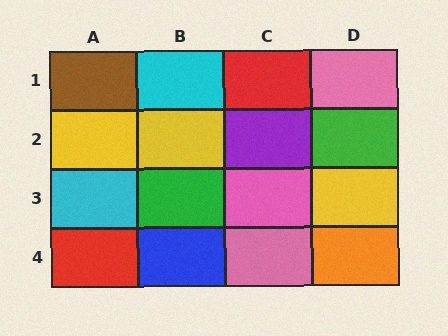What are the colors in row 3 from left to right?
Cyan, green, pink, yellow.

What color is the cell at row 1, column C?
Red.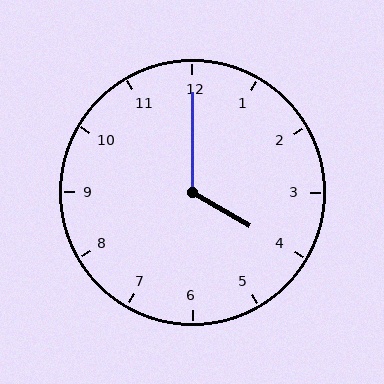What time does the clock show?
4:00.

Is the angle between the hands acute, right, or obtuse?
It is obtuse.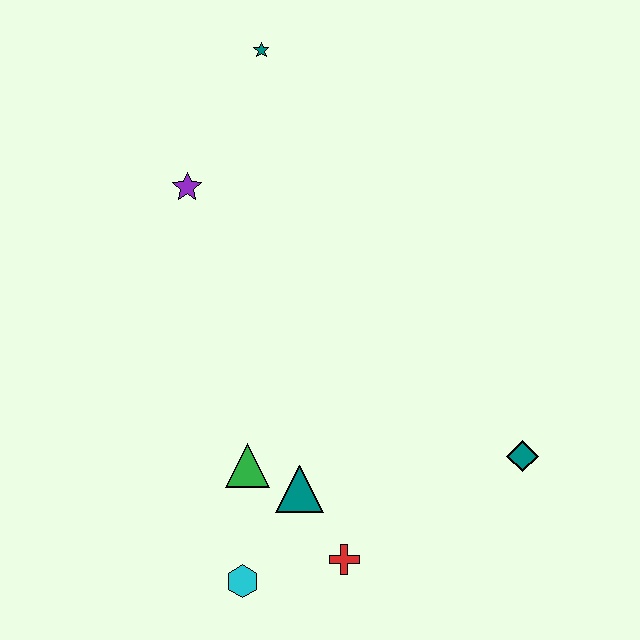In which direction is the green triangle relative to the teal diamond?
The green triangle is to the left of the teal diamond.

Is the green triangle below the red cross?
No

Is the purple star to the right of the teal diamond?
No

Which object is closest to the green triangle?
The teal triangle is closest to the green triangle.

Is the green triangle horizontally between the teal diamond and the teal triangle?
No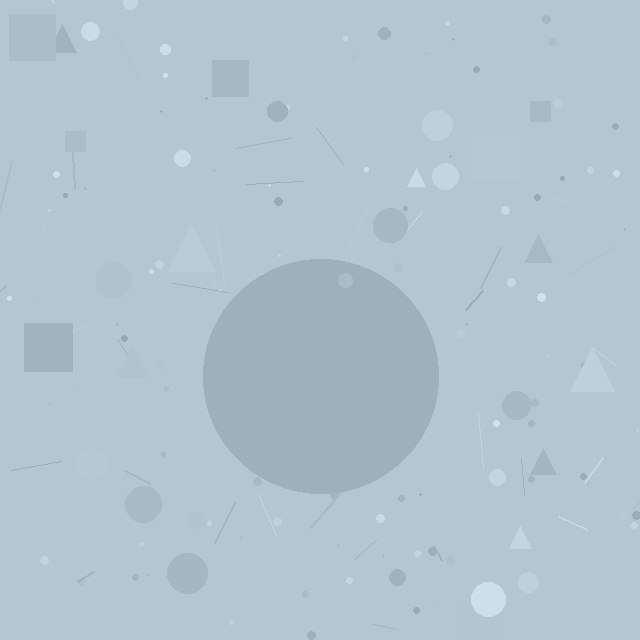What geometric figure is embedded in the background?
A circle is embedded in the background.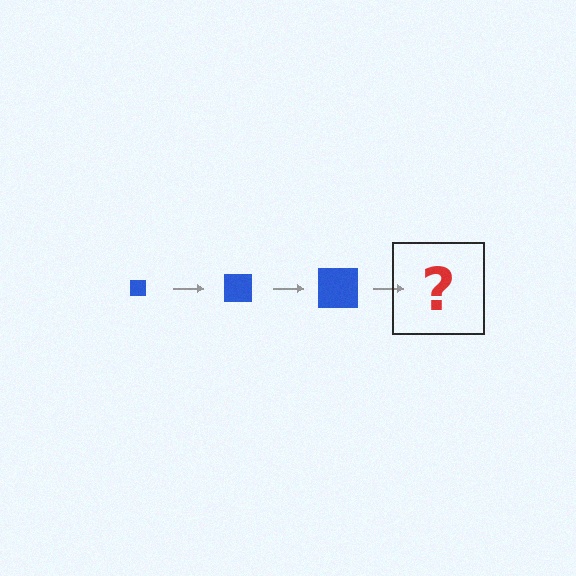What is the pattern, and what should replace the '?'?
The pattern is that the square gets progressively larger each step. The '?' should be a blue square, larger than the previous one.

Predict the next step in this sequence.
The next step is a blue square, larger than the previous one.